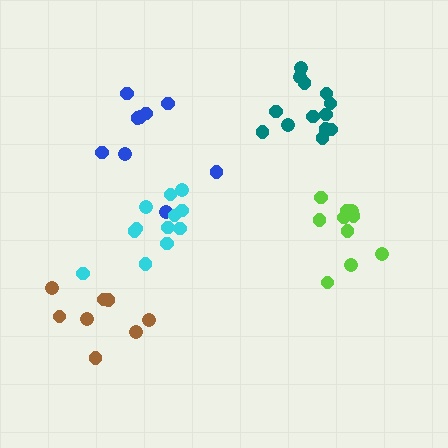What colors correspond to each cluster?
The clusters are colored: brown, blue, cyan, teal, lime.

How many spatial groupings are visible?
There are 5 spatial groupings.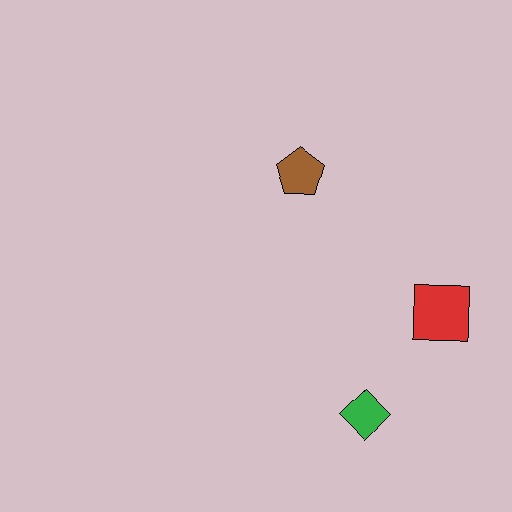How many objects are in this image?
There are 3 objects.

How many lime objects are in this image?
There are no lime objects.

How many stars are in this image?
There are no stars.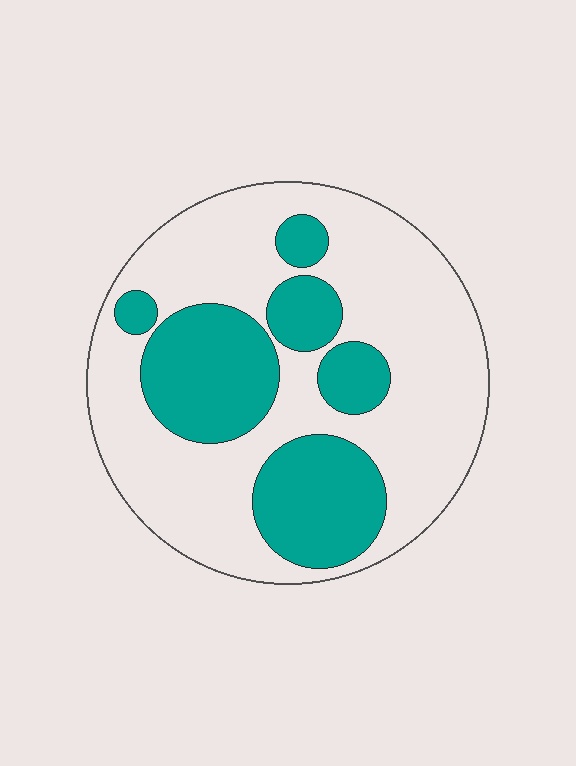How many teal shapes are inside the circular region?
6.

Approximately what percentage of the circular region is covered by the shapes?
Approximately 35%.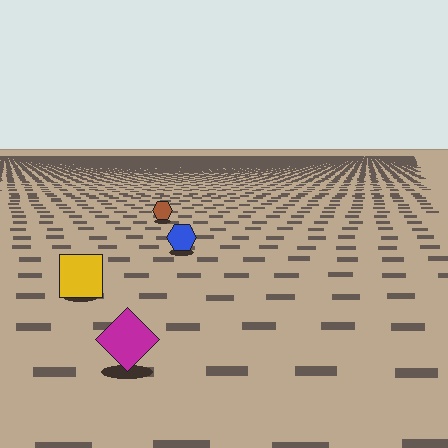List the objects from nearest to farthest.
From nearest to farthest: the magenta diamond, the yellow square, the blue hexagon, the brown hexagon.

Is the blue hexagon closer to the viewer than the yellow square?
No. The yellow square is closer — you can tell from the texture gradient: the ground texture is coarser near it.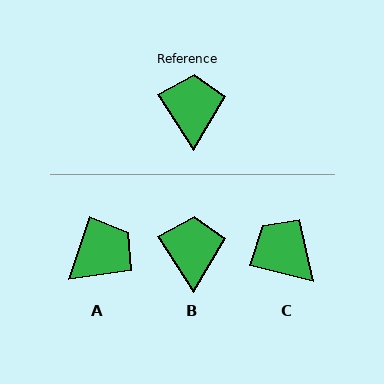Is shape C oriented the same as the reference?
No, it is off by about 43 degrees.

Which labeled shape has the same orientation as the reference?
B.